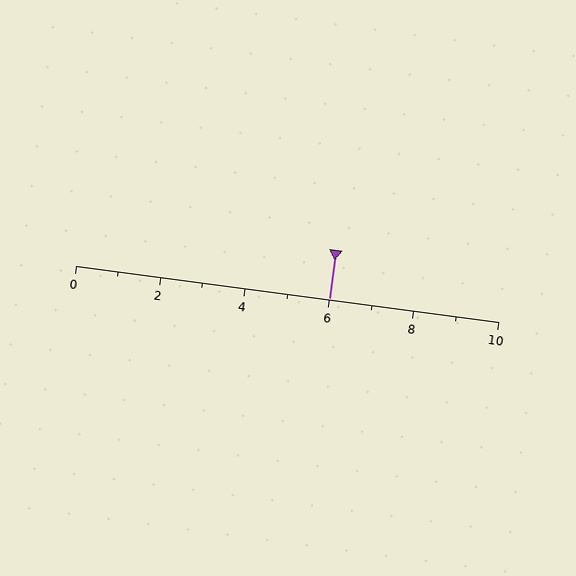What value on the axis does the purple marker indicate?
The marker indicates approximately 6.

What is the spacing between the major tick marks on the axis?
The major ticks are spaced 2 apart.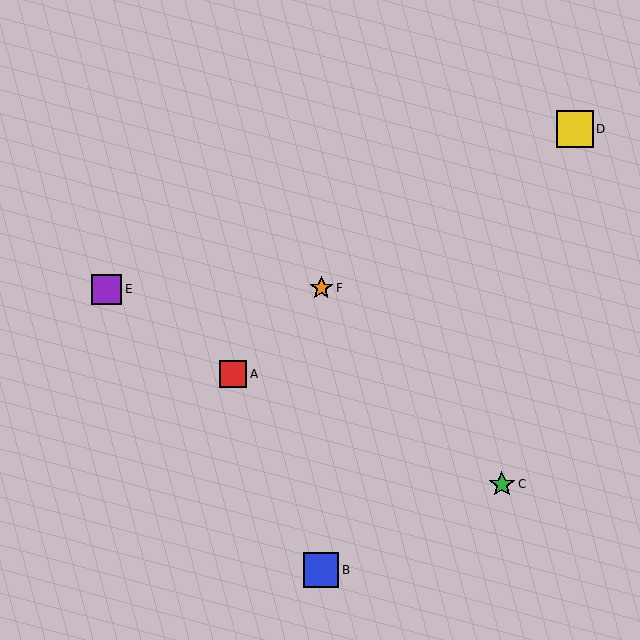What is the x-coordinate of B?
Object B is at x≈321.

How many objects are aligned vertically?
2 objects (B, F) are aligned vertically.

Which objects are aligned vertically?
Objects B, F are aligned vertically.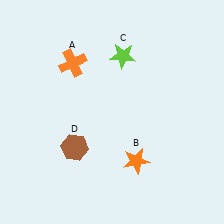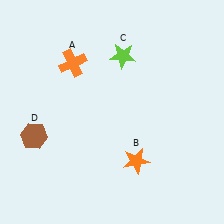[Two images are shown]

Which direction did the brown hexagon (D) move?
The brown hexagon (D) moved left.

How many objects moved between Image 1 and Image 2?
1 object moved between the two images.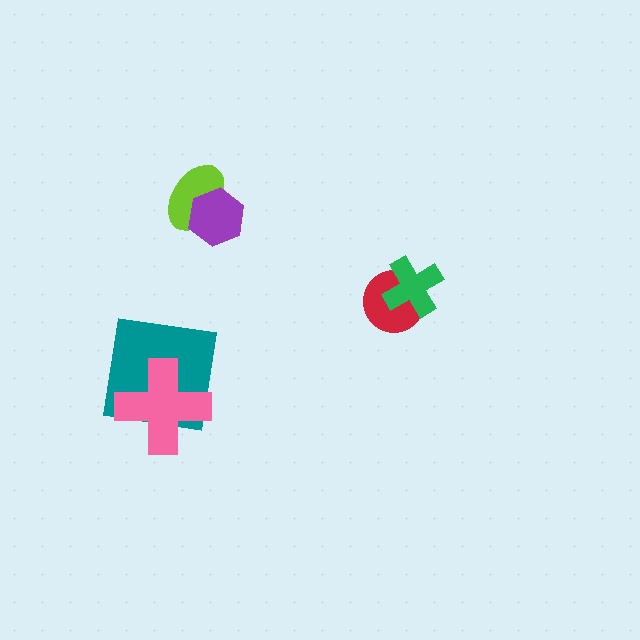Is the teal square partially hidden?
Yes, it is partially covered by another shape.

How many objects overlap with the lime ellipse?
1 object overlaps with the lime ellipse.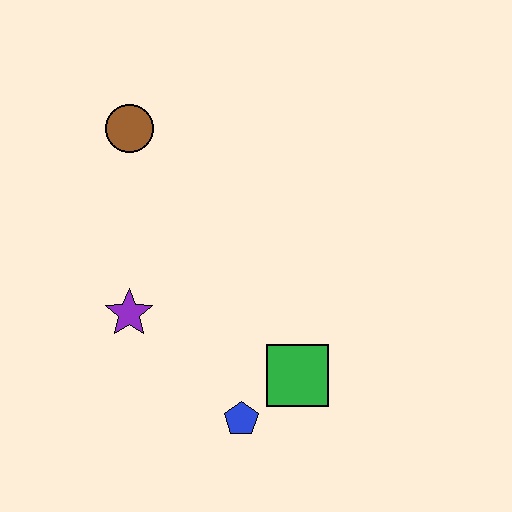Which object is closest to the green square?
The blue pentagon is closest to the green square.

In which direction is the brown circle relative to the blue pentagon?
The brown circle is above the blue pentagon.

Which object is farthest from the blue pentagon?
The brown circle is farthest from the blue pentagon.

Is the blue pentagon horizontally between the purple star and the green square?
Yes